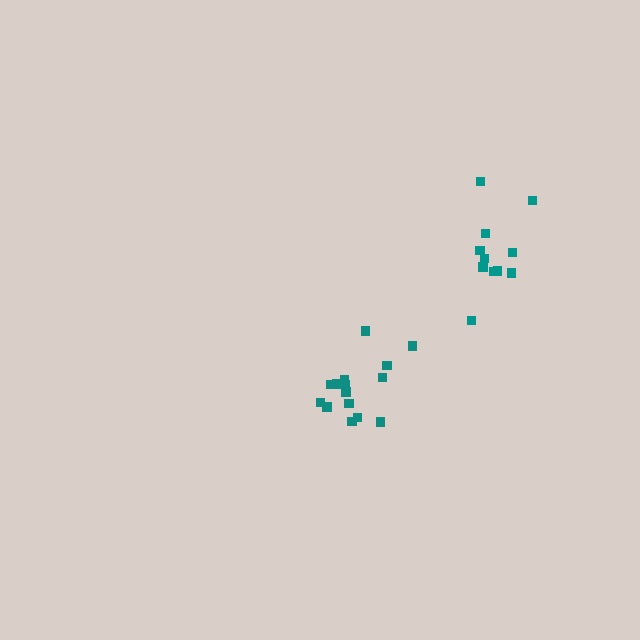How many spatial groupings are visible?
There are 2 spatial groupings.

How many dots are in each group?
Group 1: 11 dots, Group 2: 16 dots (27 total).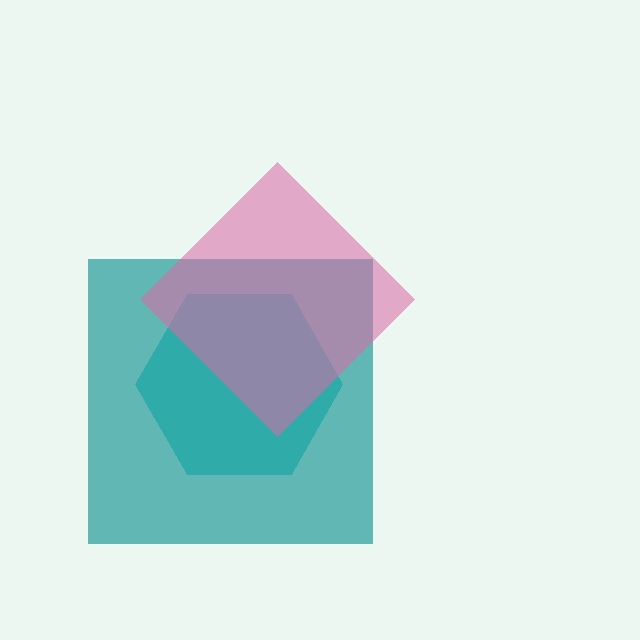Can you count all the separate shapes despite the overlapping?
Yes, there are 3 separate shapes.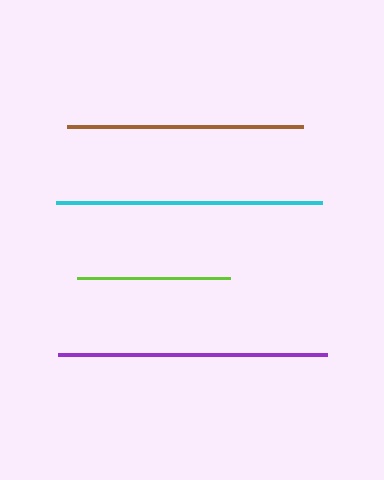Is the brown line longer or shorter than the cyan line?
The cyan line is longer than the brown line.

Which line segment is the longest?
The purple line is the longest at approximately 269 pixels.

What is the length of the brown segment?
The brown segment is approximately 237 pixels long.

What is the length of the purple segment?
The purple segment is approximately 269 pixels long.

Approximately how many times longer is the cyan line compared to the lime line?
The cyan line is approximately 1.7 times the length of the lime line.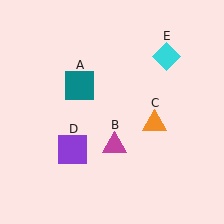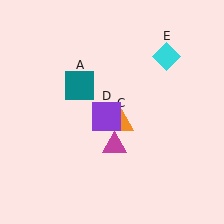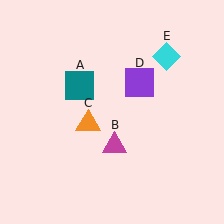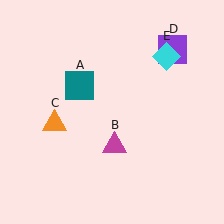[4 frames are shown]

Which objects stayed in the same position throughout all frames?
Teal square (object A) and magenta triangle (object B) and cyan diamond (object E) remained stationary.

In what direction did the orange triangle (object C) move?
The orange triangle (object C) moved left.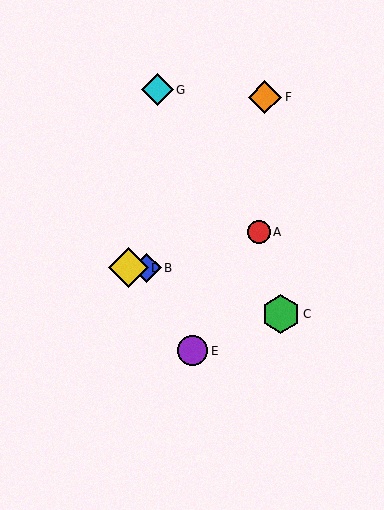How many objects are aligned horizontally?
2 objects (B, D) are aligned horizontally.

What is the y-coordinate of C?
Object C is at y≈314.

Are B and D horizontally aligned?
Yes, both are at y≈268.